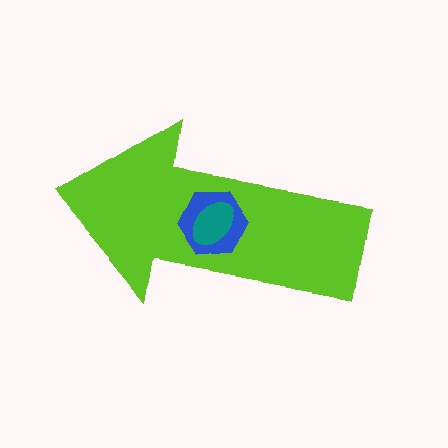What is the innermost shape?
The teal ellipse.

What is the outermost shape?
The lime arrow.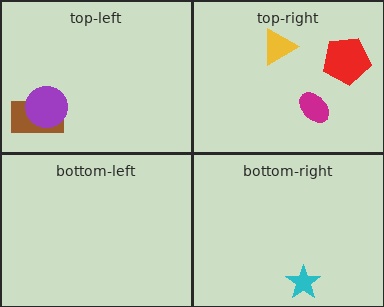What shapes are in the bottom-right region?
The cyan star.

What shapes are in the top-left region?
The brown rectangle, the purple circle.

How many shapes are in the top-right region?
3.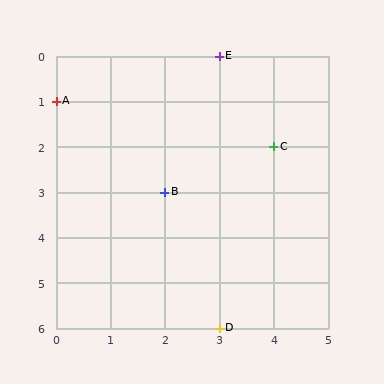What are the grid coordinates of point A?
Point A is at grid coordinates (0, 1).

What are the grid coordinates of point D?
Point D is at grid coordinates (3, 6).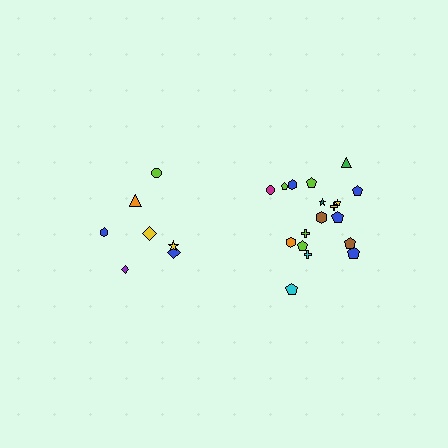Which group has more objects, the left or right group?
The right group.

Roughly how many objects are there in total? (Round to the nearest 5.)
Roughly 25 objects in total.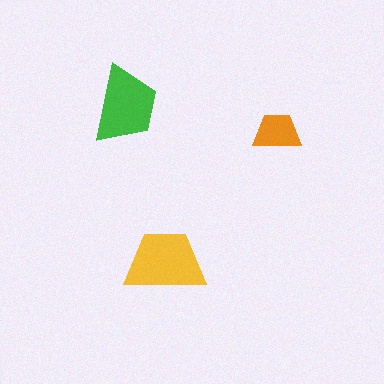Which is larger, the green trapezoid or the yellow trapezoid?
The yellow one.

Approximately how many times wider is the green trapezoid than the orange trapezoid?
About 1.5 times wider.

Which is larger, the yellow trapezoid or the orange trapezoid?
The yellow one.